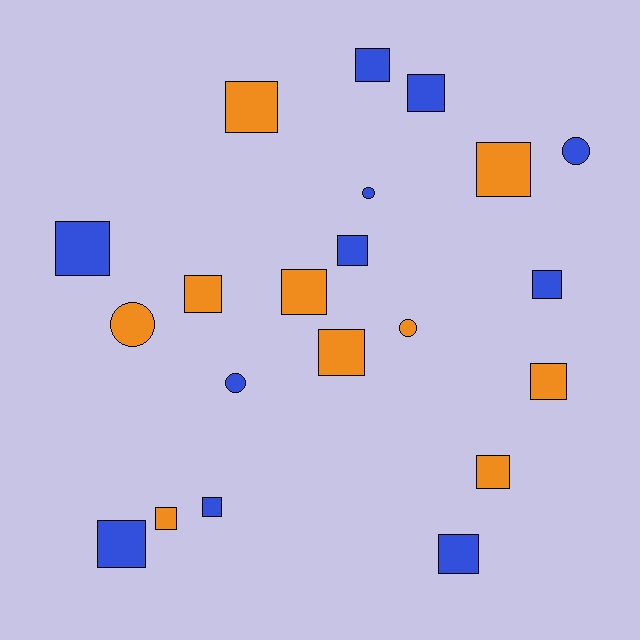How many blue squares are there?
There are 8 blue squares.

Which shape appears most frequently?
Square, with 16 objects.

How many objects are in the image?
There are 21 objects.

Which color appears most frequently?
Blue, with 11 objects.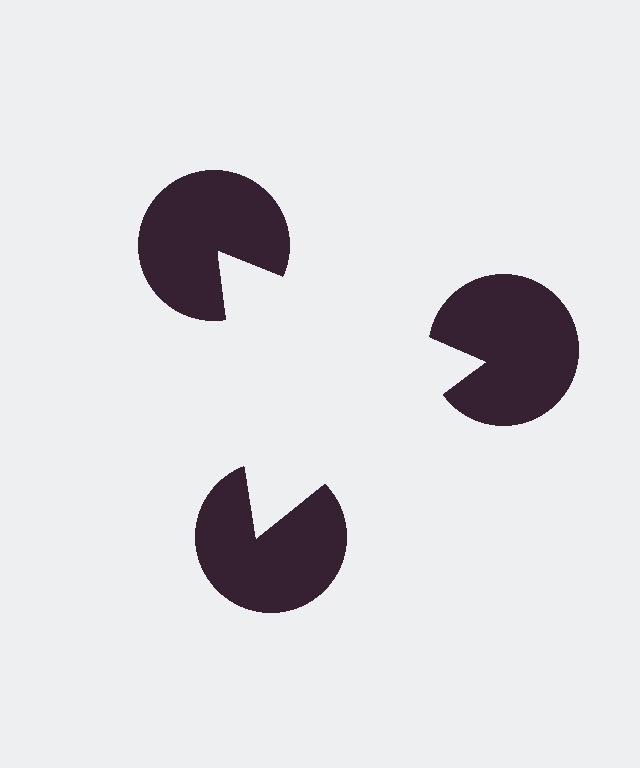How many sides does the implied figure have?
3 sides.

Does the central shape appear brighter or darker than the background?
It typically appears slightly brighter than the background, even though no actual brightness change is drawn.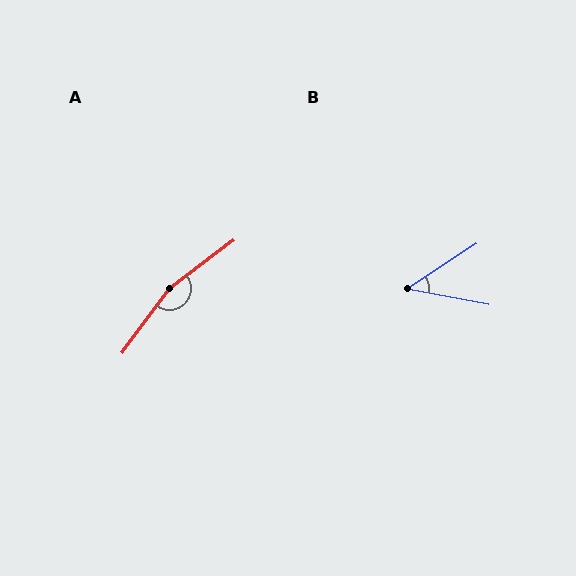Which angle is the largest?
A, at approximately 163 degrees.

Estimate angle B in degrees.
Approximately 43 degrees.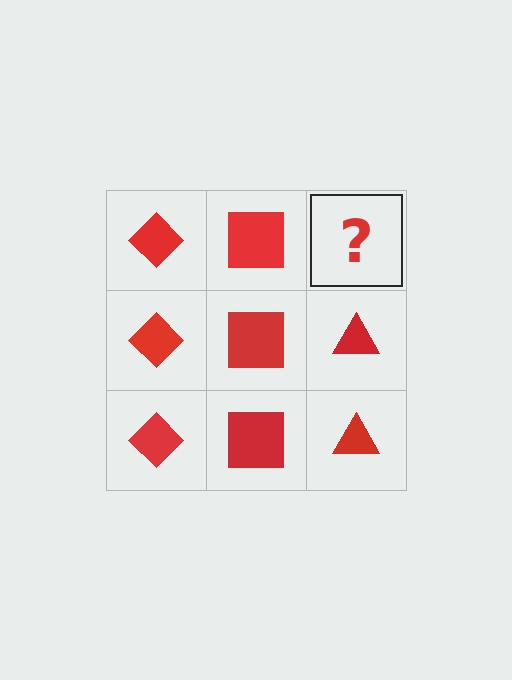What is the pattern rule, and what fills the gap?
The rule is that each column has a consistent shape. The gap should be filled with a red triangle.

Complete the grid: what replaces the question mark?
The question mark should be replaced with a red triangle.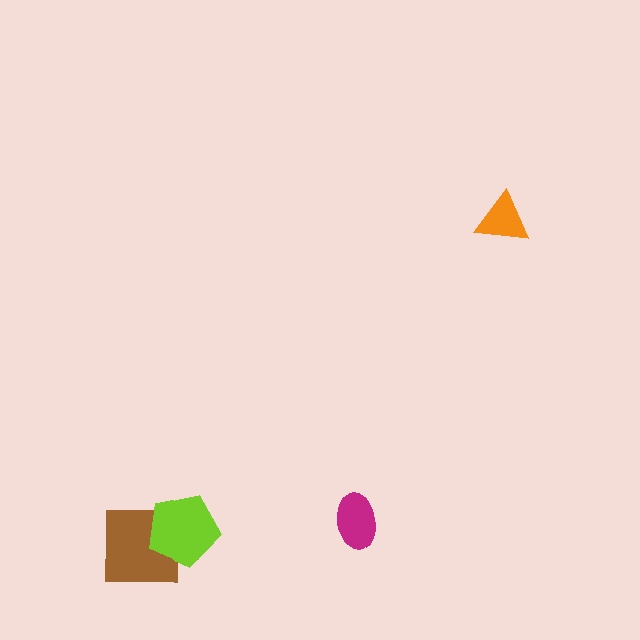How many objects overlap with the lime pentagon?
1 object overlaps with the lime pentagon.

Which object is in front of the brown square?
The lime pentagon is in front of the brown square.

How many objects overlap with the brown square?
1 object overlaps with the brown square.